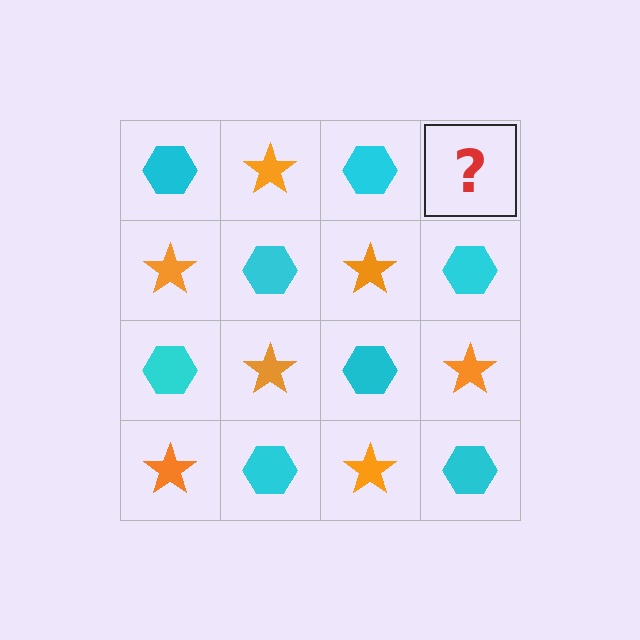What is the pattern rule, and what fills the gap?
The rule is that it alternates cyan hexagon and orange star in a checkerboard pattern. The gap should be filled with an orange star.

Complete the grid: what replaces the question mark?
The question mark should be replaced with an orange star.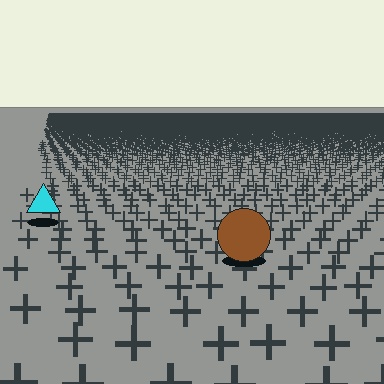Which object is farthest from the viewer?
The cyan triangle is farthest from the viewer. It appears smaller and the ground texture around it is denser.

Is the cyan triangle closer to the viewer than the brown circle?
No. The brown circle is closer — you can tell from the texture gradient: the ground texture is coarser near it.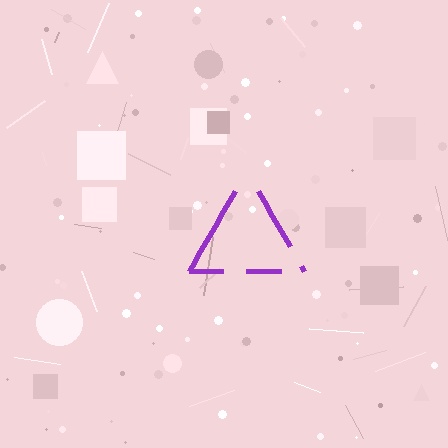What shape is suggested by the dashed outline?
The dashed outline suggests a triangle.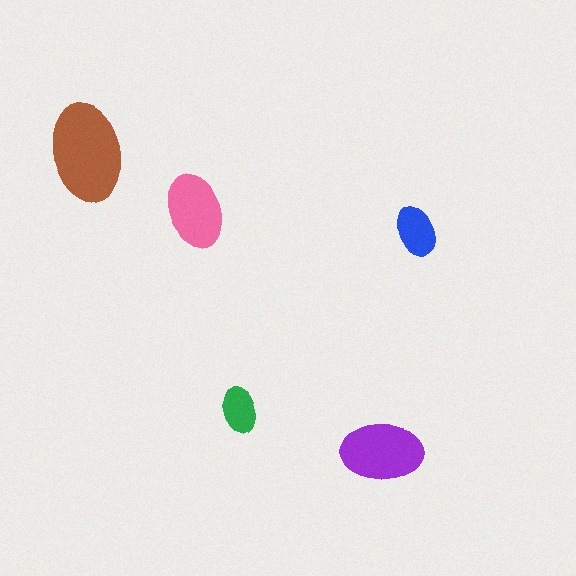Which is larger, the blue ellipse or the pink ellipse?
The pink one.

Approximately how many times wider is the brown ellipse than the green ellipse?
About 2 times wider.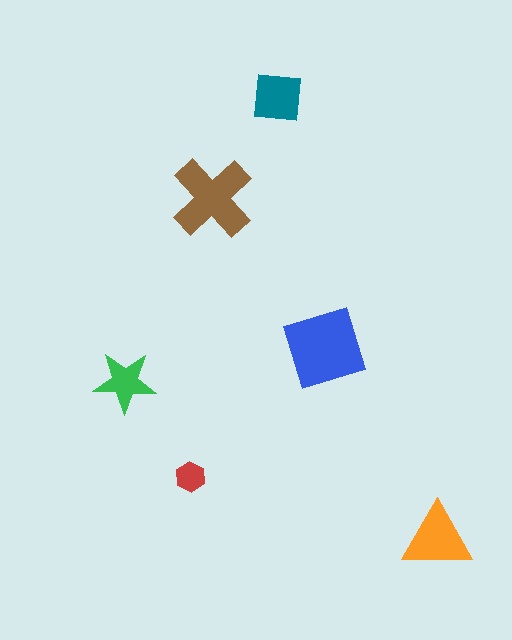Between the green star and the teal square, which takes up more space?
The teal square.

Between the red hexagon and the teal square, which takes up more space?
The teal square.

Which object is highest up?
The teal square is topmost.